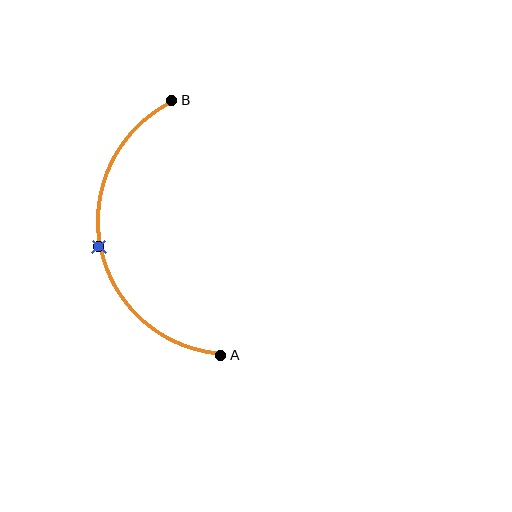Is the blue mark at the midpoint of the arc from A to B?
Yes. The blue mark lies on the arc at equal arc-length from both A and B — it is the arc midpoint.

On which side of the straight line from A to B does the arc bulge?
The arc bulges to the left of the straight line connecting A and B.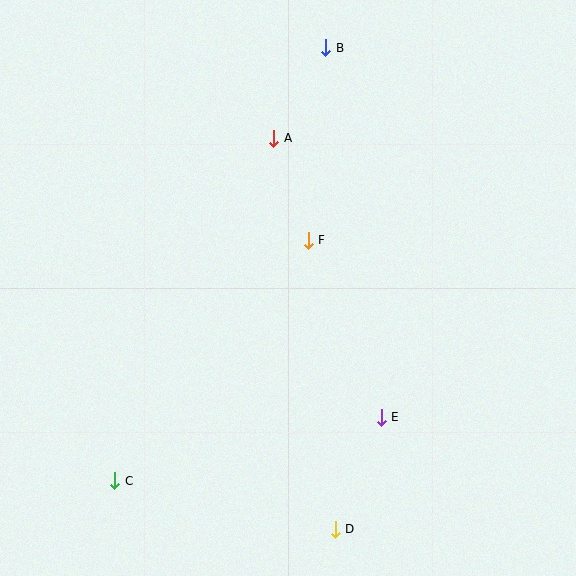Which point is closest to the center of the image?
Point F at (308, 240) is closest to the center.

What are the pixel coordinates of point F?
Point F is at (308, 240).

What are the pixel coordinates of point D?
Point D is at (335, 529).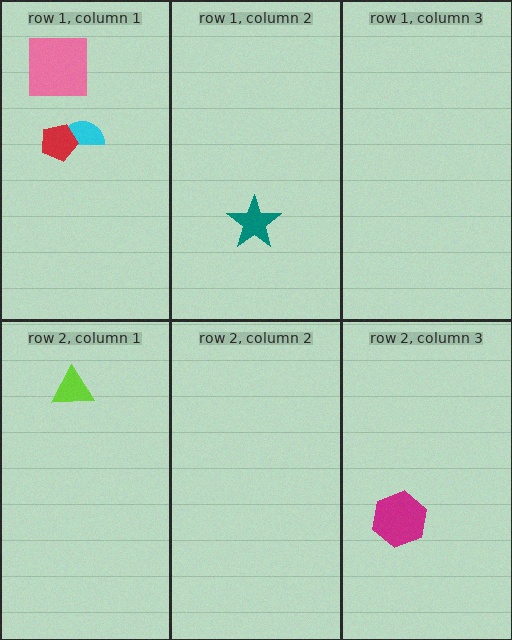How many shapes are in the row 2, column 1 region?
1.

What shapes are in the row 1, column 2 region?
The teal star.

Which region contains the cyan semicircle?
The row 1, column 1 region.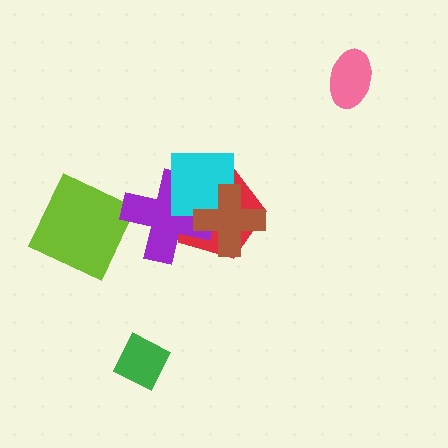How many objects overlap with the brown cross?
3 objects overlap with the brown cross.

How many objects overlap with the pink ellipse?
0 objects overlap with the pink ellipse.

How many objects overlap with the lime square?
0 objects overlap with the lime square.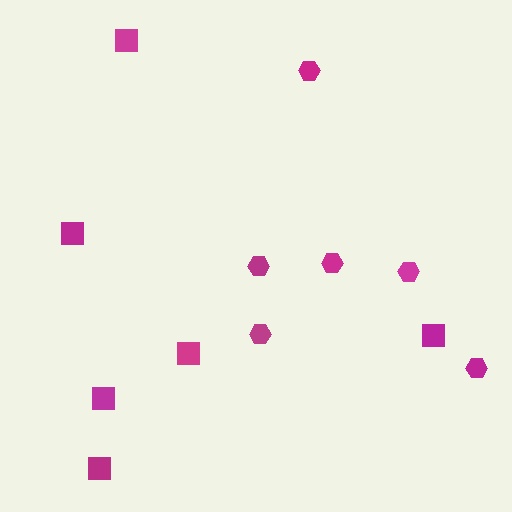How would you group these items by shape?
There are 2 groups: one group of squares (6) and one group of hexagons (6).